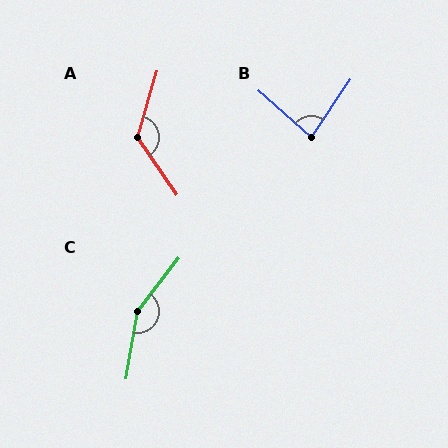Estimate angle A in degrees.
Approximately 129 degrees.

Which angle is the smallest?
B, at approximately 83 degrees.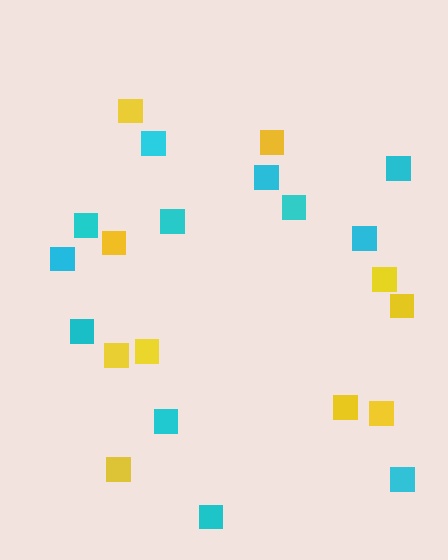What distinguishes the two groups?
There are 2 groups: one group of cyan squares (12) and one group of yellow squares (10).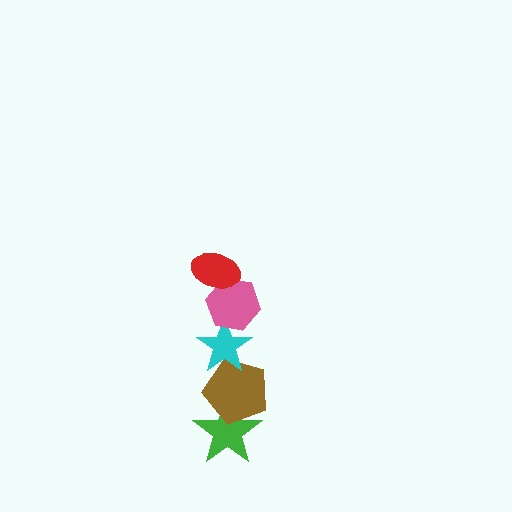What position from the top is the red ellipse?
The red ellipse is 1st from the top.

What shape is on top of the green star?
The brown pentagon is on top of the green star.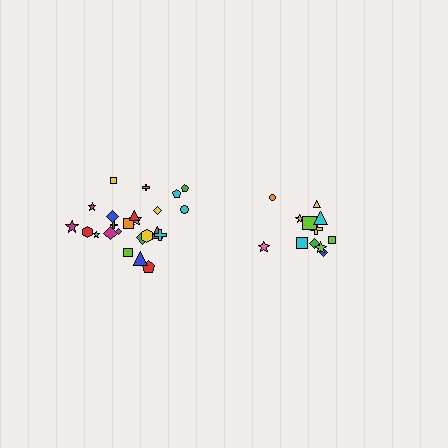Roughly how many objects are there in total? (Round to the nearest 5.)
Roughly 35 objects in total.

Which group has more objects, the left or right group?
The left group.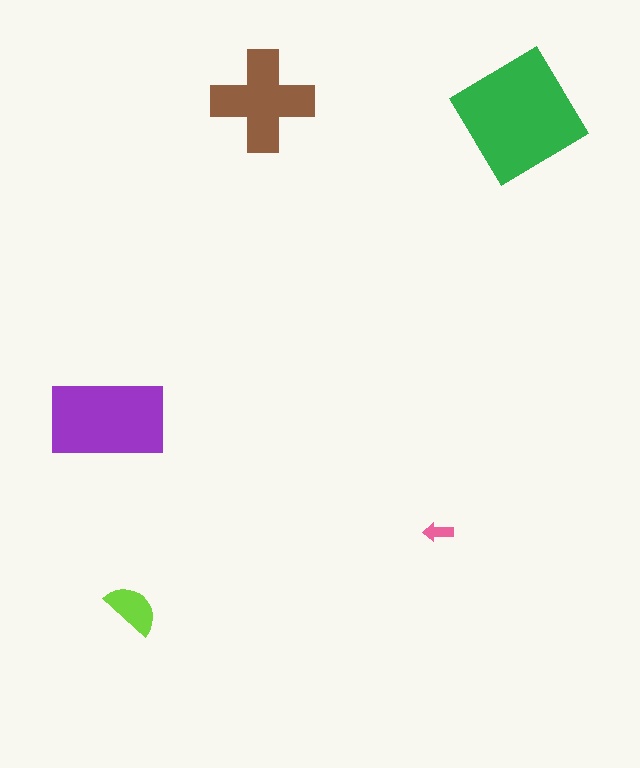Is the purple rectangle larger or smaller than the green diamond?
Smaller.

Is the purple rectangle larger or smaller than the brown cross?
Larger.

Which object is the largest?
The green diamond.